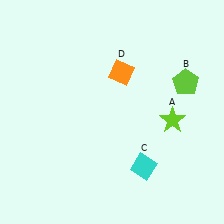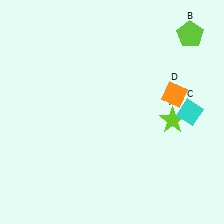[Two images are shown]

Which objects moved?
The objects that moved are: the lime pentagon (B), the cyan diamond (C), the orange diamond (D).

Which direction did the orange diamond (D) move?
The orange diamond (D) moved right.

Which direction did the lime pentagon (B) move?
The lime pentagon (B) moved up.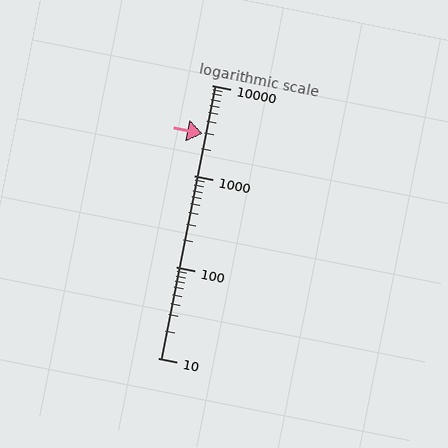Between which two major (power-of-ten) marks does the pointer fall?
The pointer is between 1000 and 10000.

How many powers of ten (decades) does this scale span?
The scale spans 3 decades, from 10 to 10000.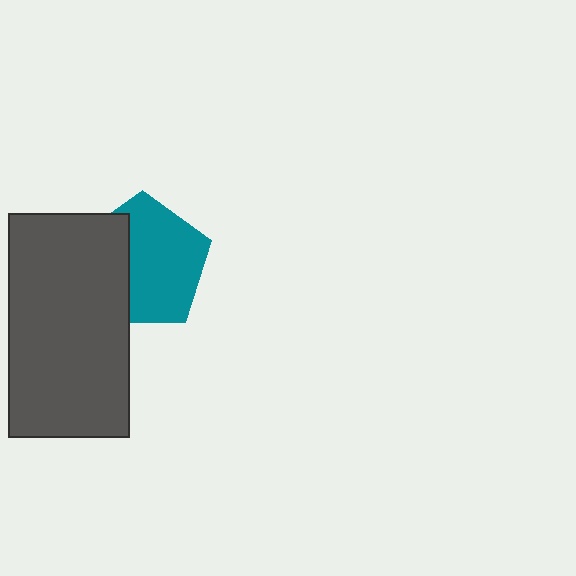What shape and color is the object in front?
The object in front is a dark gray rectangle.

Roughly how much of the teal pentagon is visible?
About half of it is visible (roughly 64%).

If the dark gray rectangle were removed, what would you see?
You would see the complete teal pentagon.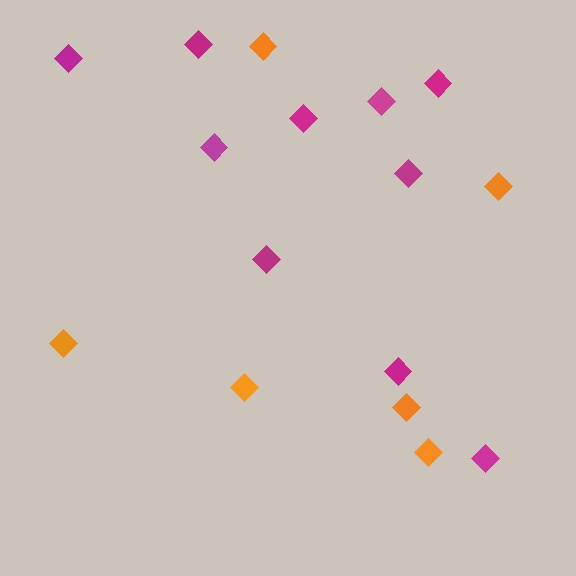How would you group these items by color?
There are 2 groups: one group of orange diamonds (6) and one group of magenta diamonds (10).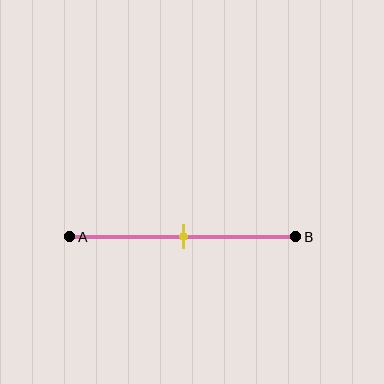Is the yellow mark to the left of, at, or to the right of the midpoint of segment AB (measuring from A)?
The yellow mark is approximately at the midpoint of segment AB.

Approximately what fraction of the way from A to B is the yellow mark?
The yellow mark is approximately 50% of the way from A to B.